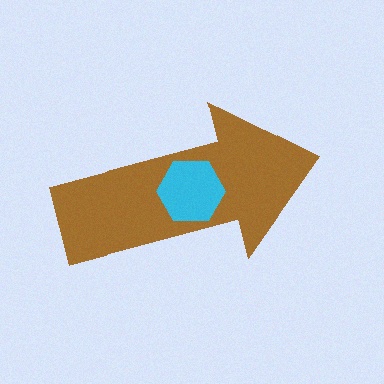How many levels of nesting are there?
2.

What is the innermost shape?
The cyan hexagon.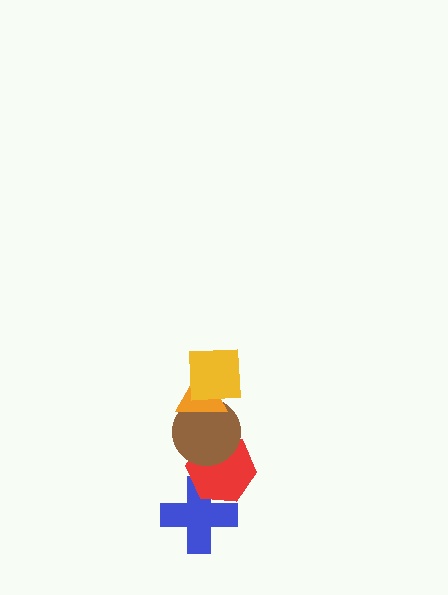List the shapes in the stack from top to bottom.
From top to bottom: the yellow square, the orange triangle, the brown circle, the red hexagon, the blue cross.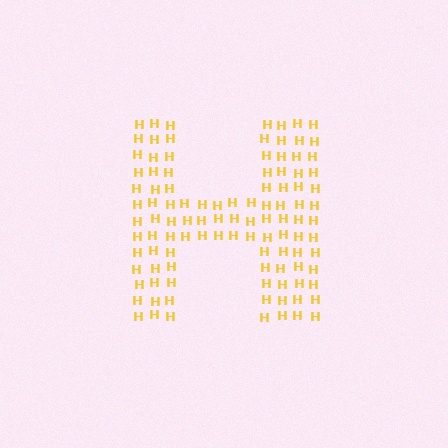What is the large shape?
The large shape is the letter H.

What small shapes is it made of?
It is made of small letter H's.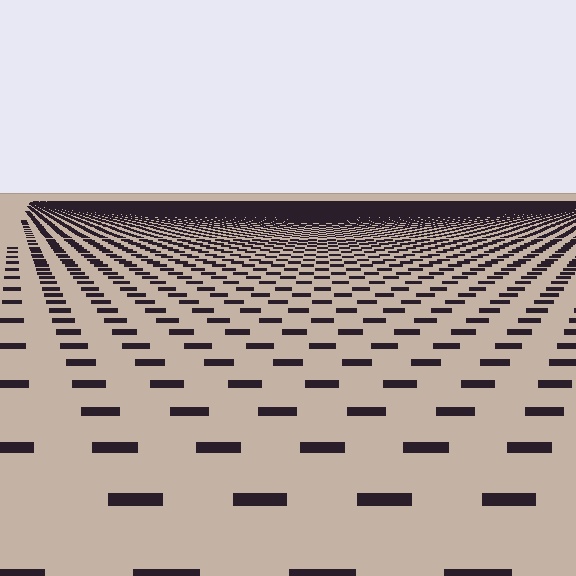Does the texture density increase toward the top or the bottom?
Density increases toward the top.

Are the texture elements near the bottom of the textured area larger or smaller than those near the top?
Larger. Near the bottom, elements are closer to the viewer and appear at a bigger on-screen size.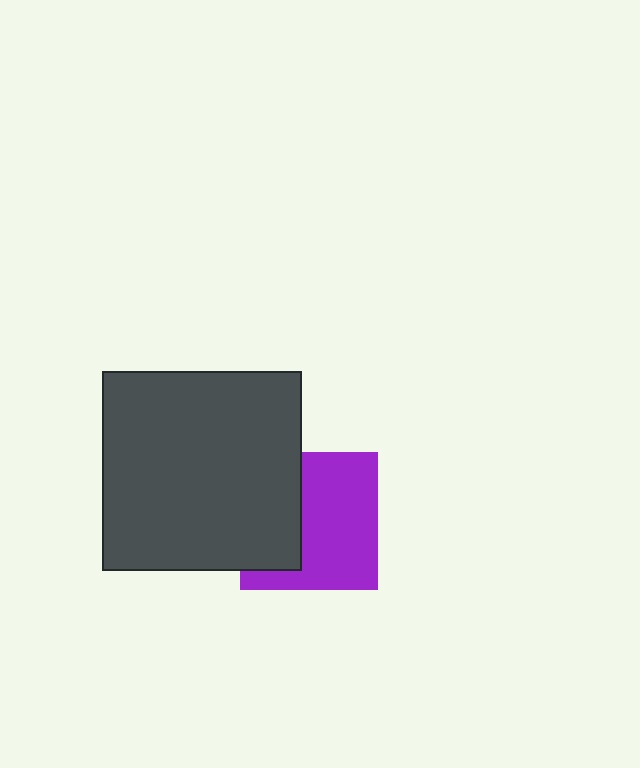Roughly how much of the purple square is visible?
About half of it is visible (roughly 61%).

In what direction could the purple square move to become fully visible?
The purple square could move right. That would shift it out from behind the dark gray square entirely.